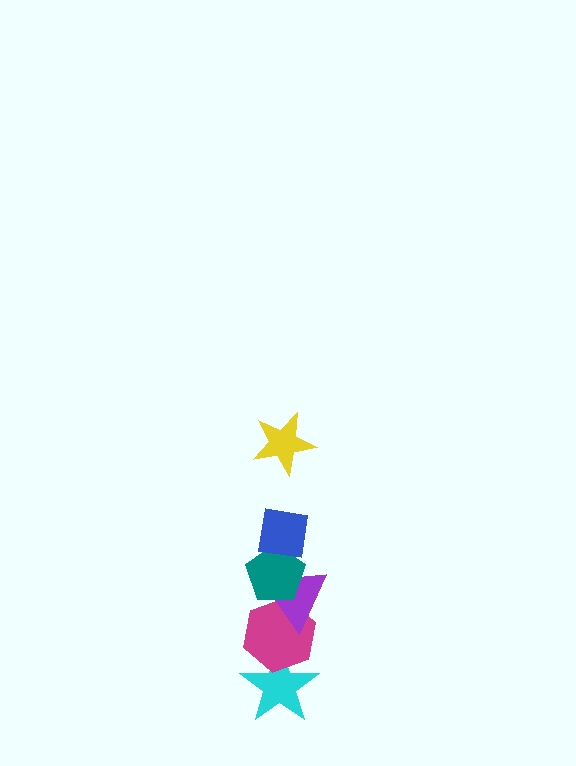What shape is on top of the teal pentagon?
The blue square is on top of the teal pentagon.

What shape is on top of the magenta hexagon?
The purple triangle is on top of the magenta hexagon.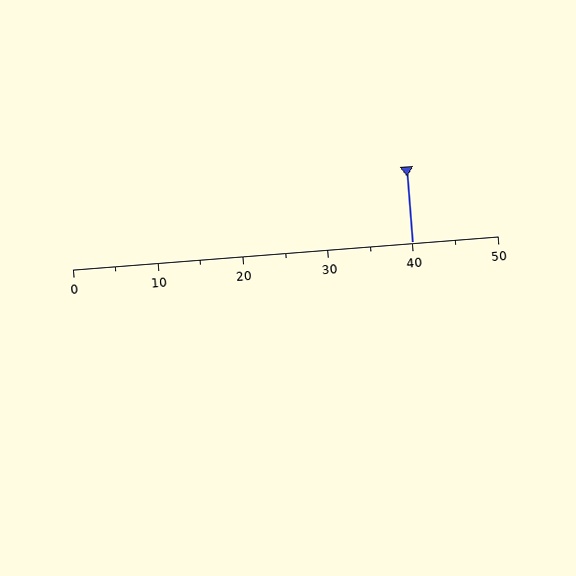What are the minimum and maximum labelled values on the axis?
The axis runs from 0 to 50.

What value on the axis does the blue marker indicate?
The marker indicates approximately 40.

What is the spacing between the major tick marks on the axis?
The major ticks are spaced 10 apart.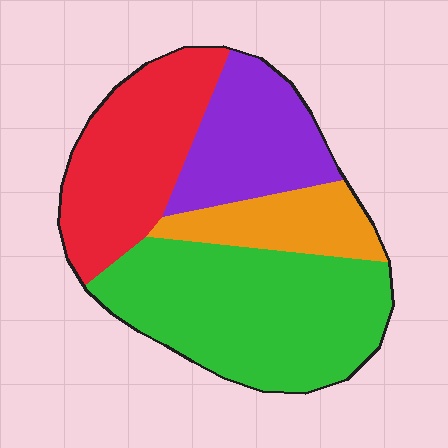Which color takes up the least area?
Orange, at roughly 15%.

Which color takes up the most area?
Green, at roughly 40%.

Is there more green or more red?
Green.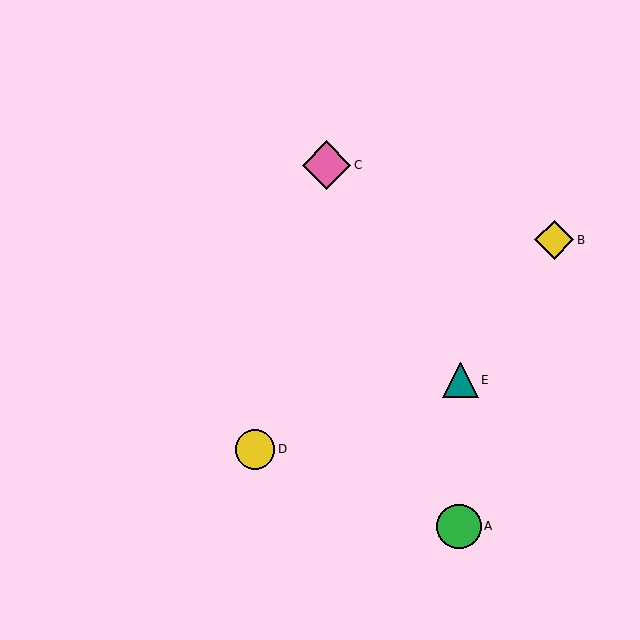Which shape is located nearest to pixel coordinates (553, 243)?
The yellow diamond (labeled B) at (554, 240) is nearest to that location.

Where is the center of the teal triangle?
The center of the teal triangle is at (460, 380).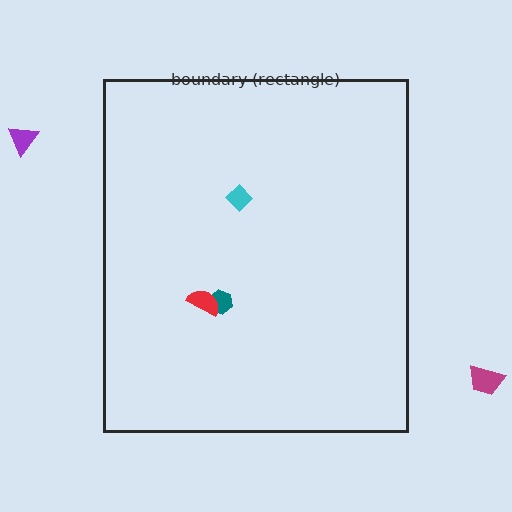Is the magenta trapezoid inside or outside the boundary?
Outside.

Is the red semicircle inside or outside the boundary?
Inside.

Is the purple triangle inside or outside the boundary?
Outside.